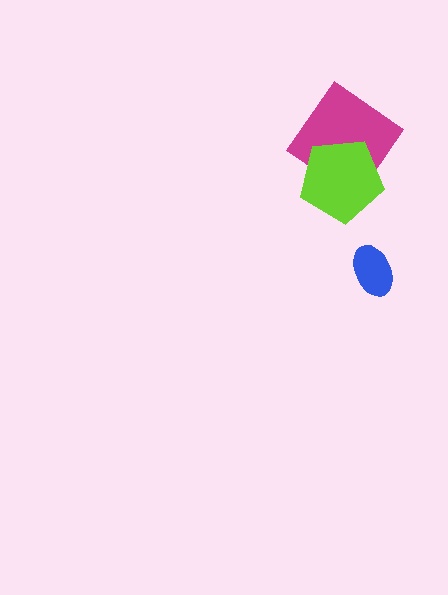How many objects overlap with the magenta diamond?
1 object overlaps with the magenta diamond.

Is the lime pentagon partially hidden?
No, no other shape covers it.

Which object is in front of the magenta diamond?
The lime pentagon is in front of the magenta diamond.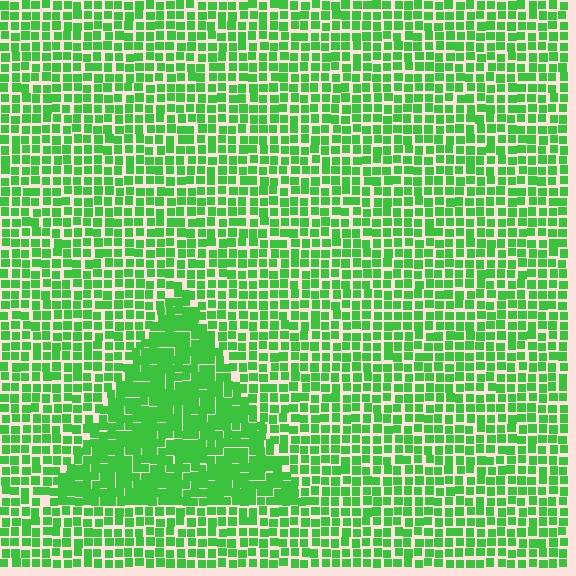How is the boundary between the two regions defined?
The boundary is defined by a change in element density (approximately 1.6x ratio). All elements are the same color, size, and shape.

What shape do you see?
I see a triangle.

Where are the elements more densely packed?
The elements are more densely packed inside the triangle boundary.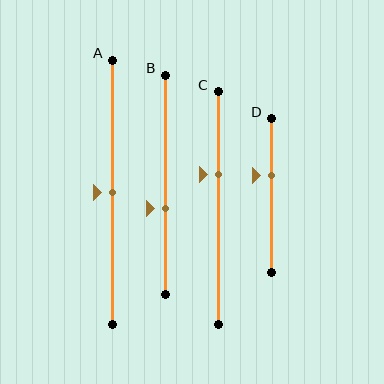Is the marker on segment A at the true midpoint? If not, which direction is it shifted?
Yes, the marker on segment A is at the true midpoint.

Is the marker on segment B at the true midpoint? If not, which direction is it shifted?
No, the marker on segment B is shifted downward by about 11% of the segment length.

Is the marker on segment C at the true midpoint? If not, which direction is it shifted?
No, the marker on segment C is shifted upward by about 14% of the segment length.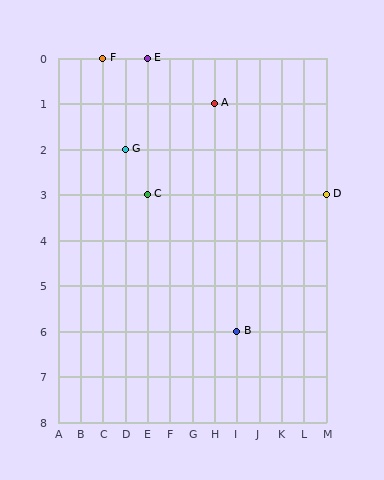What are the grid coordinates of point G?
Point G is at grid coordinates (D, 2).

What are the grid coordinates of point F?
Point F is at grid coordinates (C, 0).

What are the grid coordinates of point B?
Point B is at grid coordinates (I, 6).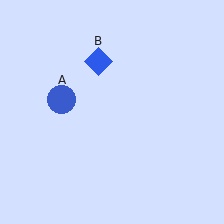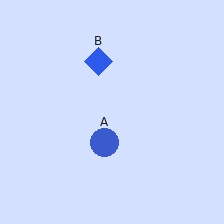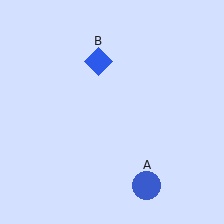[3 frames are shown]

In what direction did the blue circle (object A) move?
The blue circle (object A) moved down and to the right.